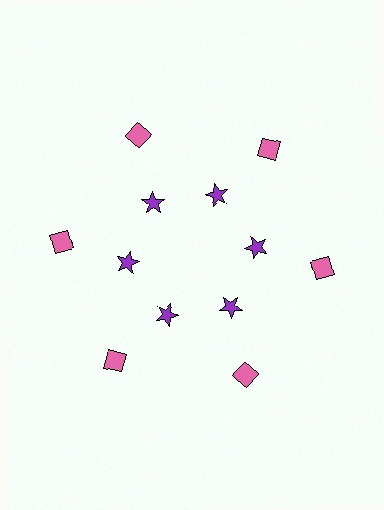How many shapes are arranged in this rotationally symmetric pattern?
There are 12 shapes, arranged in 6 groups of 2.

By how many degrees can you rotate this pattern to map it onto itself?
The pattern maps onto itself every 60 degrees of rotation.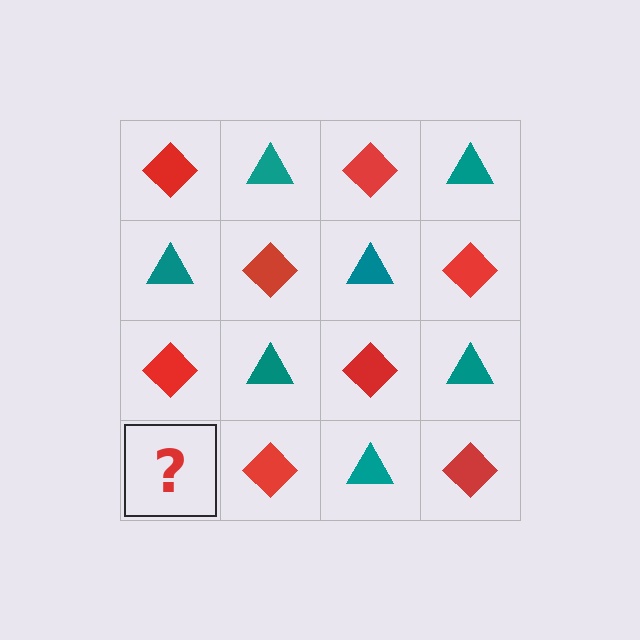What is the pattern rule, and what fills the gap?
The rule is that it alternates red diamond and teal triangle in a checkerboard pattern. The gap should be filled with a teal triangle.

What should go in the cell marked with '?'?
The missing cell should contain a teal triangle.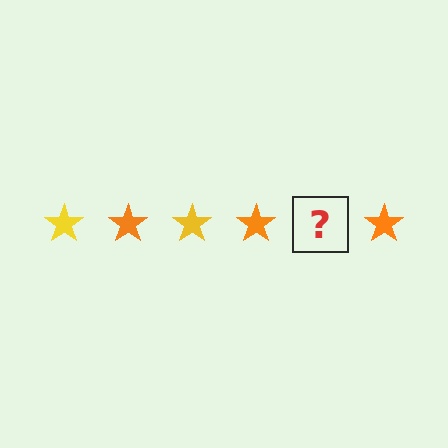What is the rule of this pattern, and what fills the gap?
The rule is that the pattern cycles through yellow, orange stars. The gap should be filled with a yellow star.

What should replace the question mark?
The question mark should be replaced with a yellow star.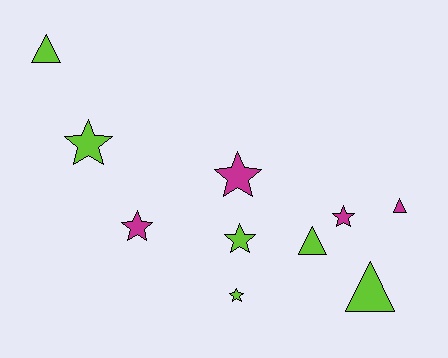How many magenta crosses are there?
There are no magenta crosses.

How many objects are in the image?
There are 10 objects.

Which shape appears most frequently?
Star, with 6 objects.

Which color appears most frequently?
Lime, with 6 objects.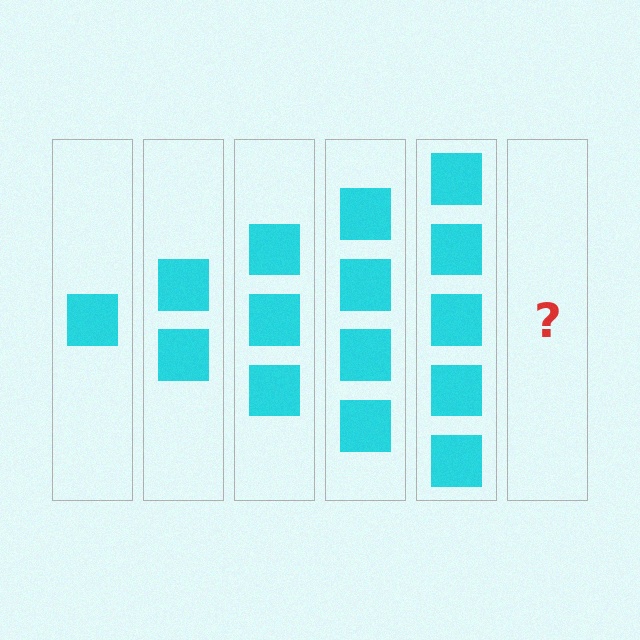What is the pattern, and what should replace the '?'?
The pattern is that each step adds one more square. The '?' should be 6 squares.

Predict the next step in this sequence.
The next step is 6 squares.